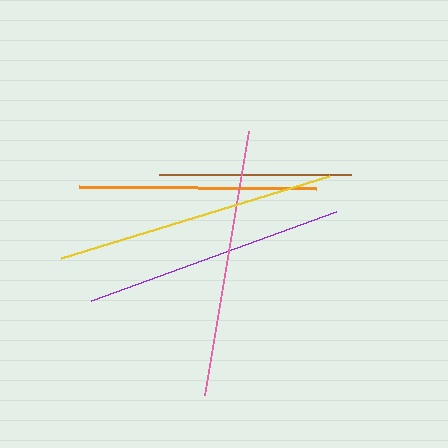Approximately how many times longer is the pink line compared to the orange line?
The pink line is approximately 1.1 times the length of the orange line.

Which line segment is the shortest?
The brown line is the shortest at approximately 192 pixels.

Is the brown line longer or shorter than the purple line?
The purple line is longer than the brown line.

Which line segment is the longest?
The yellow line is the longest at approximately 280 pixels.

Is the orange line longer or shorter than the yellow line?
The yellow line is longer than the orange line.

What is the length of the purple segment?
The purple segment is approximately 260 pixels long.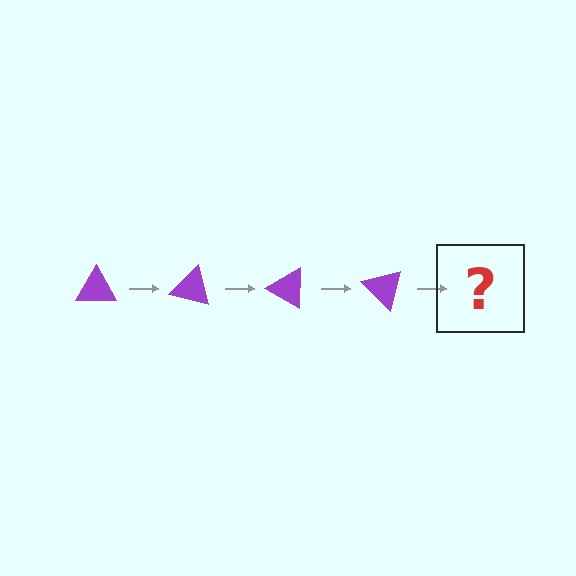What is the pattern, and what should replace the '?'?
The pattern is that the triangle rotates 15 degrees each step. The '?' should be a purple triangle rotated 60 degrees.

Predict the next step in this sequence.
The next step is a purple triangle rotated 60 degrees.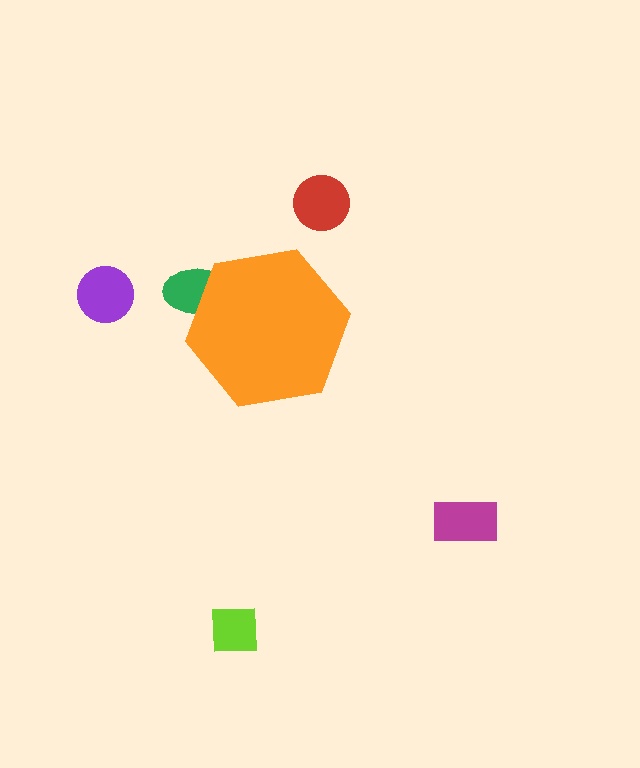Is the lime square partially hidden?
No, the lime square is fully visible.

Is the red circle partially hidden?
No, the red circle is fully visible.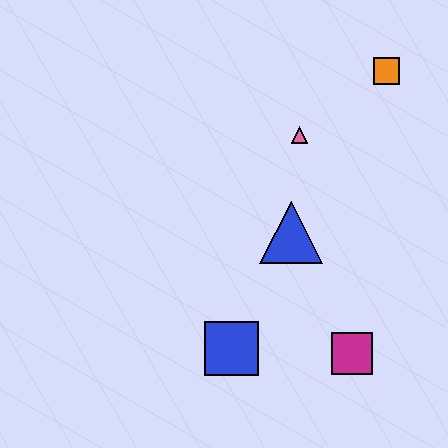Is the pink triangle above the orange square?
No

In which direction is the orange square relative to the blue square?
The orange square is above the blue square.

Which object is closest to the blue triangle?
The pink triangle is closest to the blue triangle.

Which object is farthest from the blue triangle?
The orange square is farthest from the blue triangle.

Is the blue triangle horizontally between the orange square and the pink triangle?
No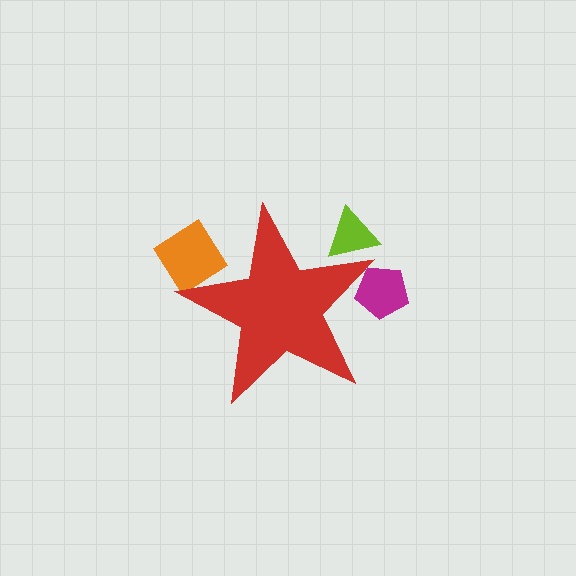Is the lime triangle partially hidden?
Yes, the lime triangle is partially hidden behind the red star.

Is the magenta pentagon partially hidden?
Yes, the magenta pentagon is partially hidden behind the red star.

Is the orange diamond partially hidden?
Yes, the orange diamond is partially hidden behind the red star.